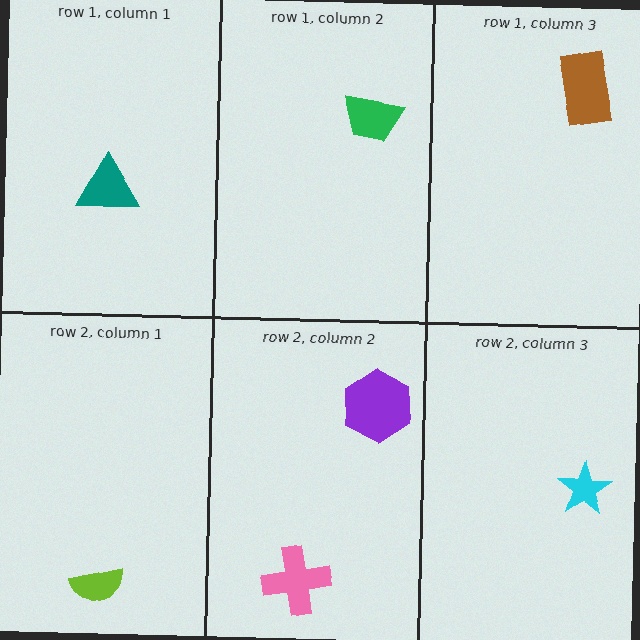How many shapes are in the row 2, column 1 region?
1.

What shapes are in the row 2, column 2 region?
The pink cross, the purple hexagon.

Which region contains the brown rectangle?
The row 1, column 3 region.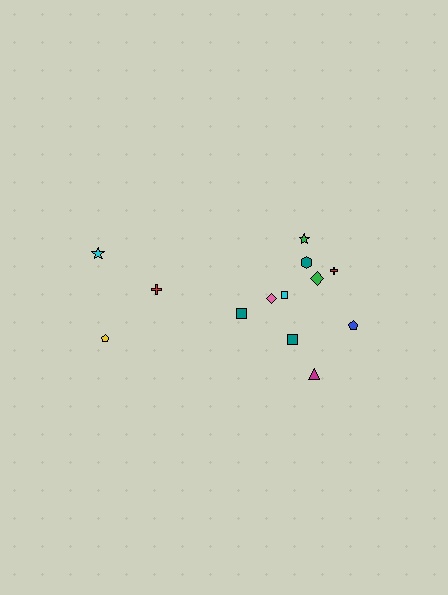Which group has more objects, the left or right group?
The right group.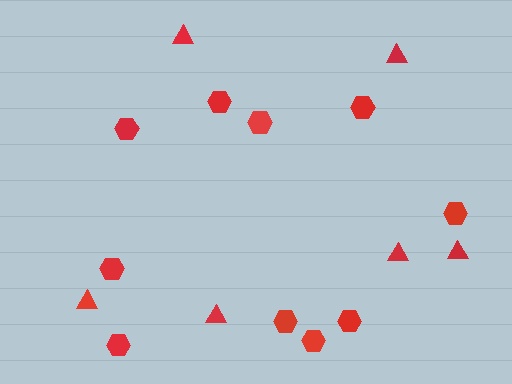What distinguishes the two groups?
There are 2 groups: one group of triangles (6) and one group of hexagons (10).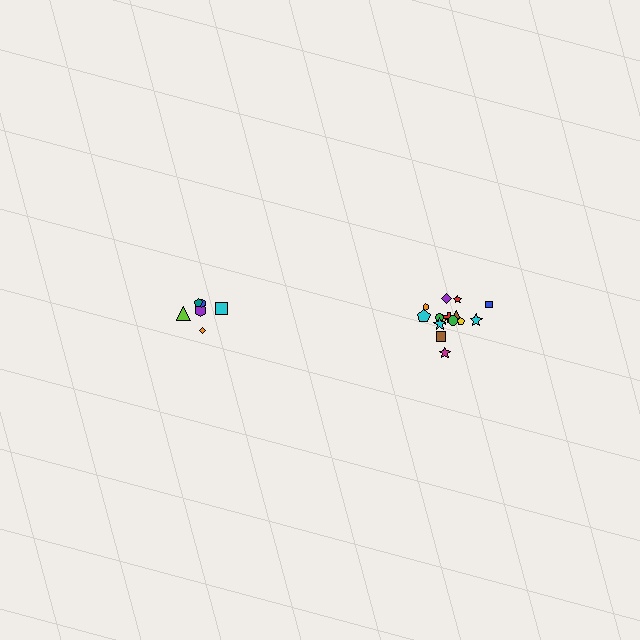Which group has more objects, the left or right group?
The right group.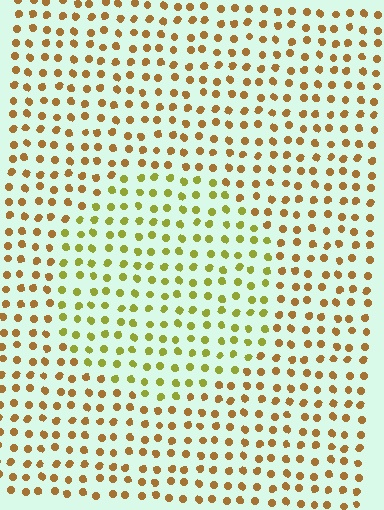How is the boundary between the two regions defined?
The boundary is defined purely by a slight shift in hue (about 37 degrees). Spacing, size, and orientation are identical on both sides.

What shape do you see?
I see a circle.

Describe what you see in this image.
The image is filled with small brown elements in a uniform arrangement. A circle-shaped region is visible where the elements are tinted to a slightly different hue, forming a subtle color boundary.